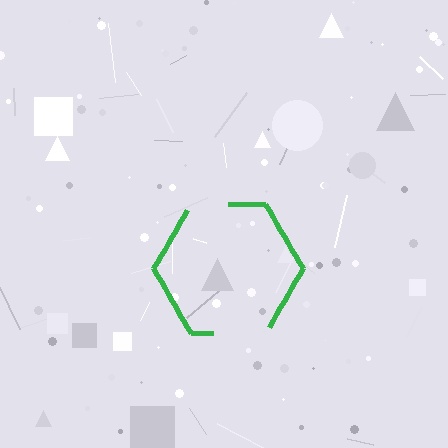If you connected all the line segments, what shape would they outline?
They would outline a hexagon.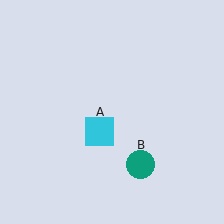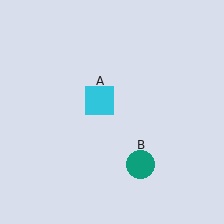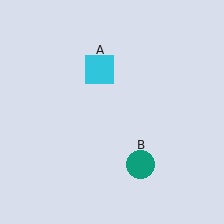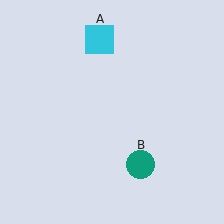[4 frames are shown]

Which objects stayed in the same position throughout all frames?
Teal circle (object B) remained stationary.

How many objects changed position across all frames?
1 object changed position: cyan square (object A).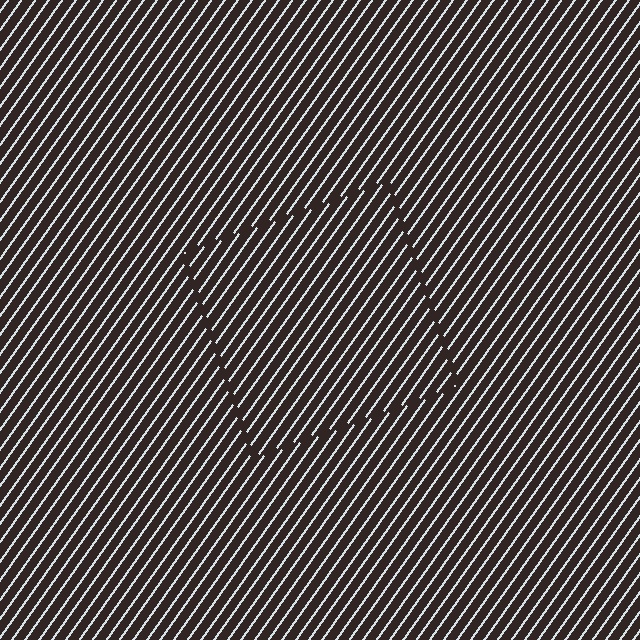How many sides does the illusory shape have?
4 sides — the line-ends trace a square.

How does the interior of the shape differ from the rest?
The interior of the shape contains the same grating, shifted by half a period — the contour is defined by the phase discontinuity where line-ends from the inner and outer gratings abut.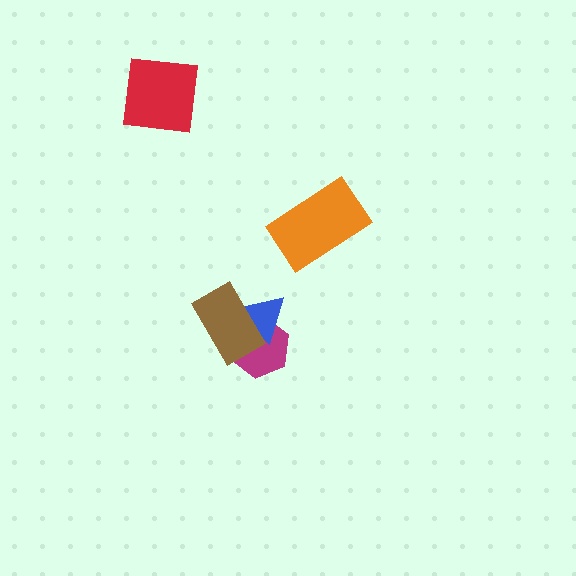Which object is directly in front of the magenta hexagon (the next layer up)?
The blue triangle is directly in front of the magenta hexagon.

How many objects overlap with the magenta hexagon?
2 objects overlap with the magenta hexagon.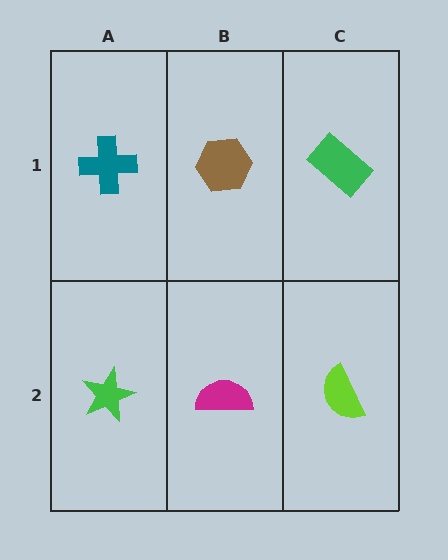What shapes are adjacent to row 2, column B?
A brown hexagon (row 1, column B), a green star (row 2, column A), a lime semicircle (row 2, column C).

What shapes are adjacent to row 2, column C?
A green rectangle (row 1, column C), a magenta semicircle (row 2, column B).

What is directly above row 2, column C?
A green rectangle.